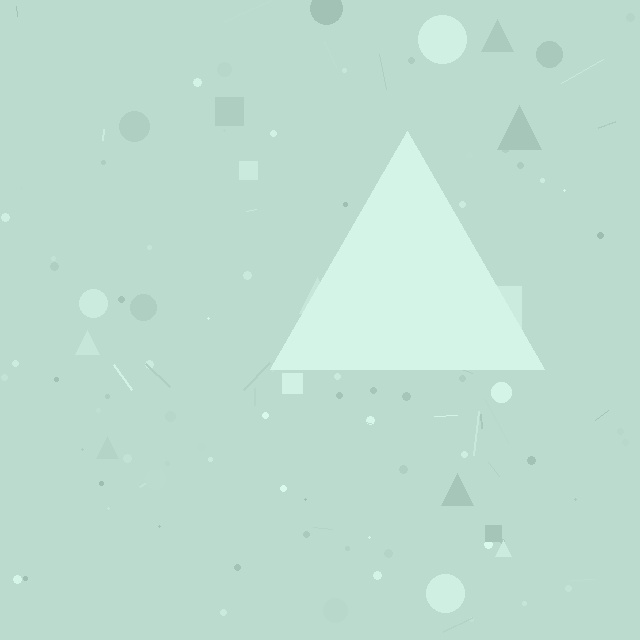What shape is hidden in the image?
A triangle is hidden in the image.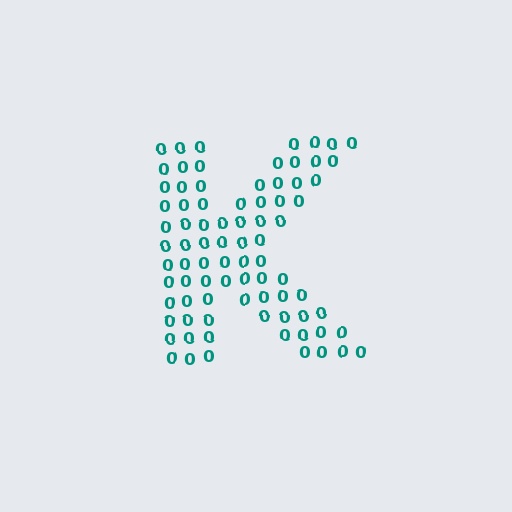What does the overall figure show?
The overall figure shows the letter K.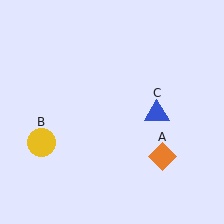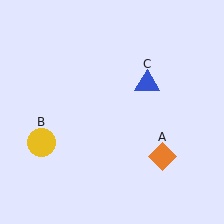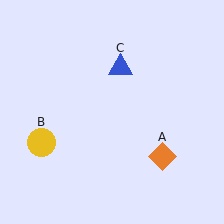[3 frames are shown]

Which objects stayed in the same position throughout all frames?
Orange diamond (object A) and yellow circle (object B) remained stationary.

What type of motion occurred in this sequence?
The blue triangle (object C) rotated counterclockwise around the center of the scene.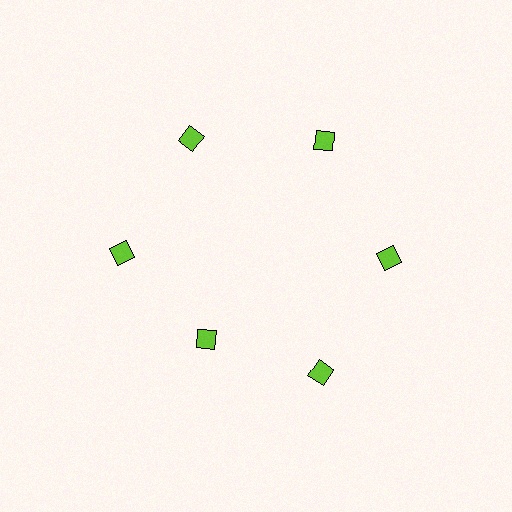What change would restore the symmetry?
The symmetry would be restored by moving it outward, back onto the ring so that all 6 diamonds sit at equal angles and equal distance from the center.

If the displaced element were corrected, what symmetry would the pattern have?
It would have 6-fold rotational symmetry — the pattern would map onto itself every 60 degrees.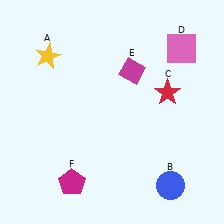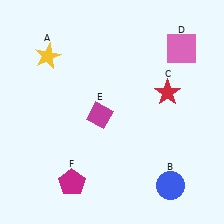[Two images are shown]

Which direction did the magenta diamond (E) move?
The magenta diamond (E) moved down.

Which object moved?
The magenta diamond (E) moved down.